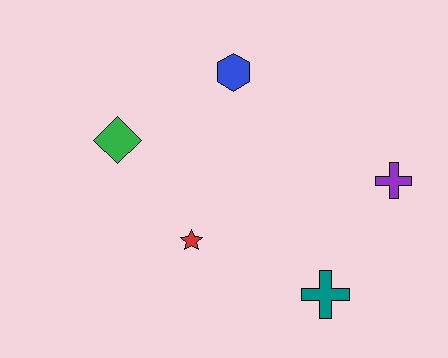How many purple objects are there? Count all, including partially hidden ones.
There is 1 purple object.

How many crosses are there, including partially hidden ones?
There are 2 crosses.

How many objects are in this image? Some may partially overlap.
There are 5 objects.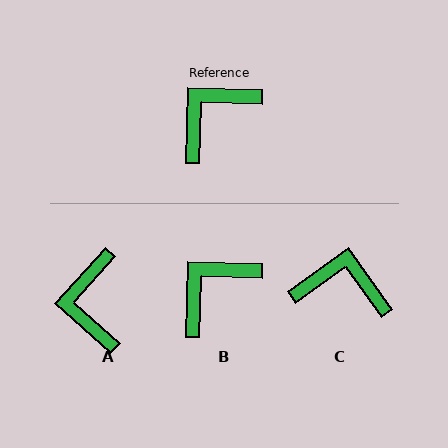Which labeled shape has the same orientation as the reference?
B.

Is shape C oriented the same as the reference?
No, it is off by about 53 degrees.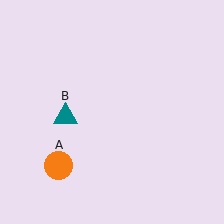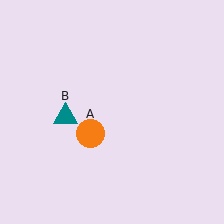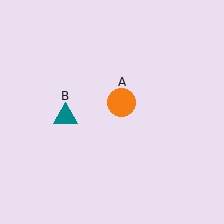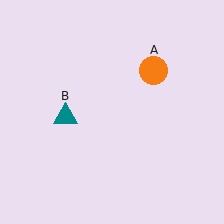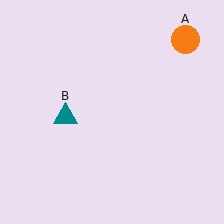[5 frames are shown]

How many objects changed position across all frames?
1 object changed position: orange circle (object A).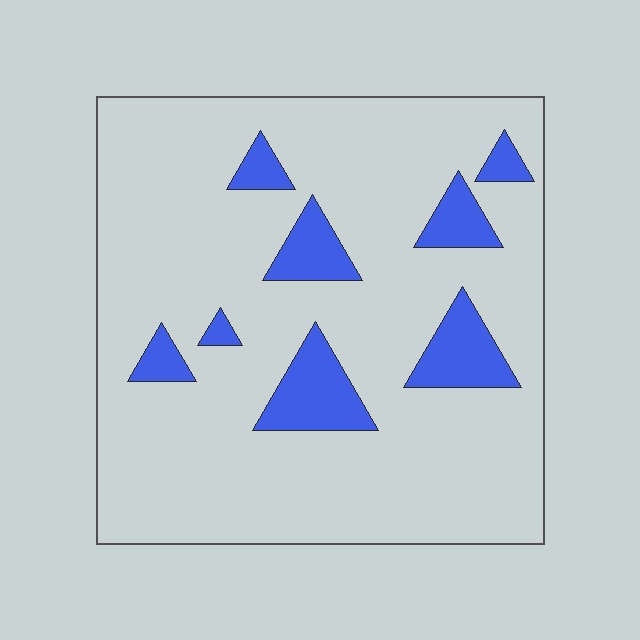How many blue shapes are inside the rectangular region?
8.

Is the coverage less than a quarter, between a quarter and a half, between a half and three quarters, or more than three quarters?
Less than a quarter.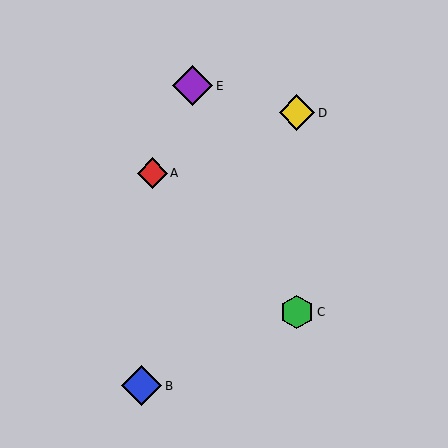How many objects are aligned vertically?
2 objects (C, D) are aligned vertically.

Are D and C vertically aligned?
Yes, both are at x≈297.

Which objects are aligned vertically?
Objects C, D are aligned vertically.